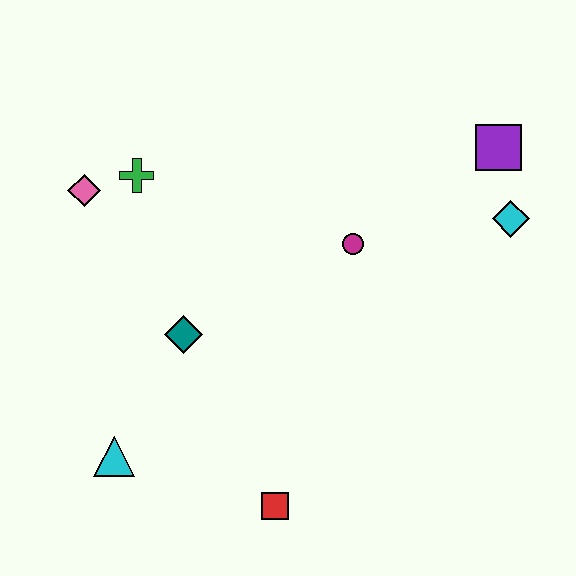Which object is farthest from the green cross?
The cyan diamond is farthest from the green cross.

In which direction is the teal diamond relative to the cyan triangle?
The teal diamond is above the cyan triangle.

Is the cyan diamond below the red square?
No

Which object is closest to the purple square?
The cyan diamond is closest to the purple square.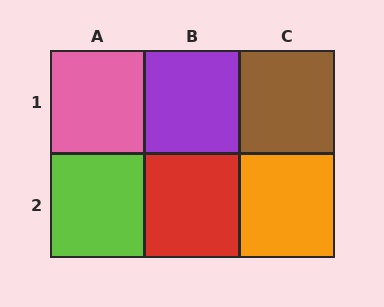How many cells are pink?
1 cell is pink.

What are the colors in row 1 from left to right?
Pink, purple, brown.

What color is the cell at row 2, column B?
Red.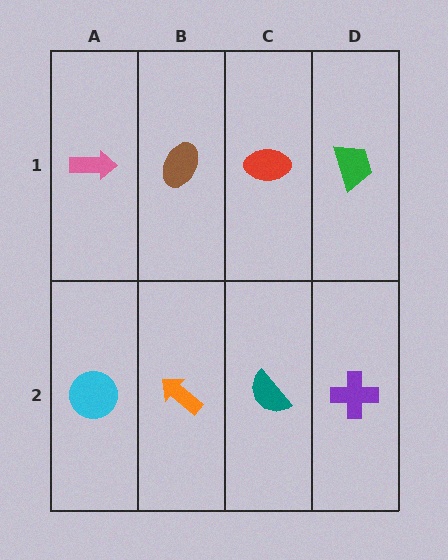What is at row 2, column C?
A teal semicircle.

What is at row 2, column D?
A purple cross.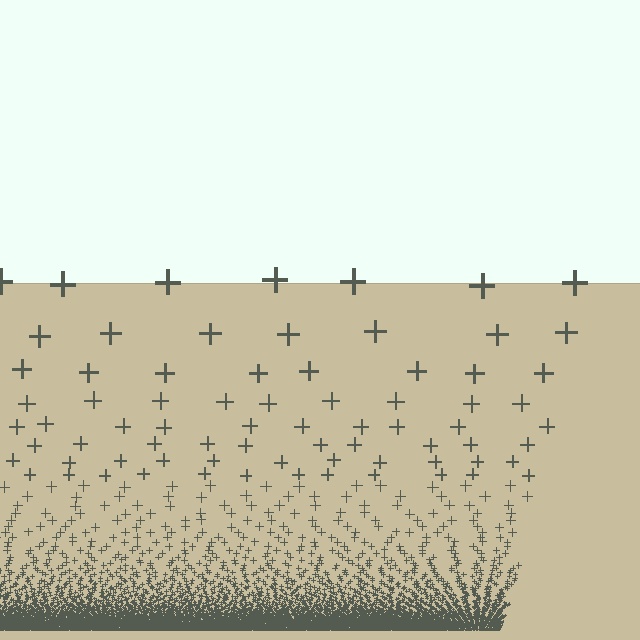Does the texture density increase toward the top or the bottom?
Density increases toward the bottom.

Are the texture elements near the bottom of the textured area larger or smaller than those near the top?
Smaller. The gradient is inverted — elements near the bottom are smaller and denser.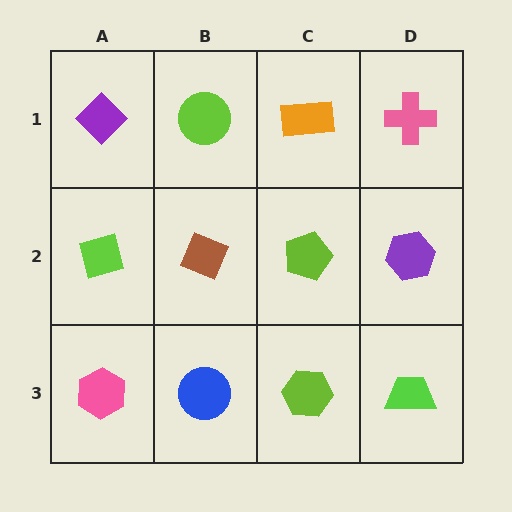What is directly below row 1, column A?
A lime diamond.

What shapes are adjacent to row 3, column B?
A brown diamond (row 2, column B), a pink hexagon (row 3, column A), a lime hexagon (row 3, column C).